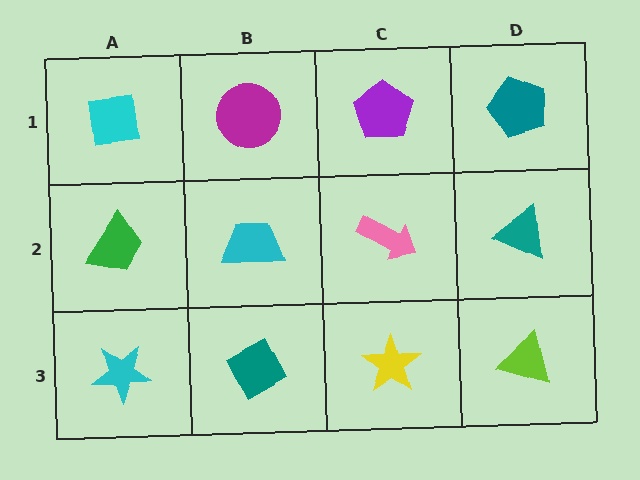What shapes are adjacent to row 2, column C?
A purple pentagon (row 1, column C), a yellow star (row 3, column C), a cyan trapezoid (row 2, column B), a teal triangle (row 2, column D).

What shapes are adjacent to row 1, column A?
A green trapezoid (row 2, column A), a magenta circle (row 1, column B).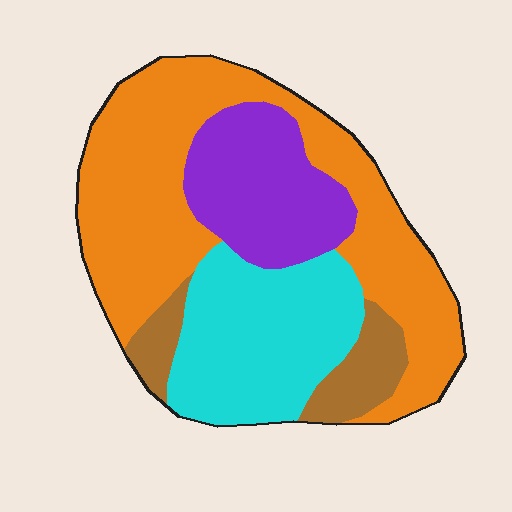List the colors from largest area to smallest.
From largest to smallest: orange, cyan, purple, brown.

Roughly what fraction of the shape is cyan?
Cyan takes up between a sixth and a third of the shape.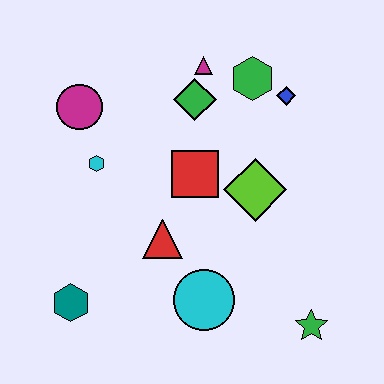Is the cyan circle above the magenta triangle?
No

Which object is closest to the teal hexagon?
The red triangle is closest to the teal hexagon.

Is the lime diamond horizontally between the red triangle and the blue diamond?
Yes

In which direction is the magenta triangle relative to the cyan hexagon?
The magenta triangle is to the right of the cyan hexagon.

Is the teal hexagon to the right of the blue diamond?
No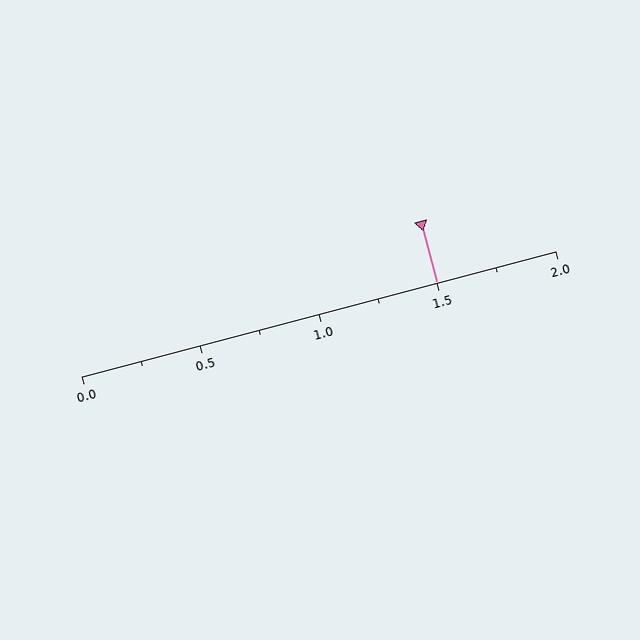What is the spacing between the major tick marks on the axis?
The major ticks are spaced 0.5 apart.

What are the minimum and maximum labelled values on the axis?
The axis runs from 0.0 to 2.0.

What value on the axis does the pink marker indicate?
The marker indicates approximately 1.5.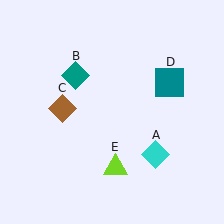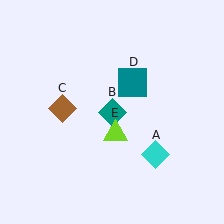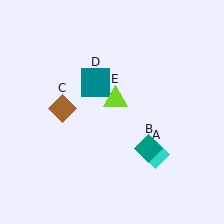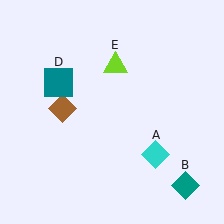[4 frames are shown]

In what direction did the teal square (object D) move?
The teal square (object D) moved left.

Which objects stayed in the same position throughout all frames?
Cyan diamond (object A) and brown diamond (object C) remained stationary.